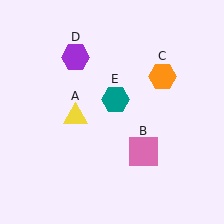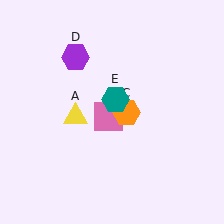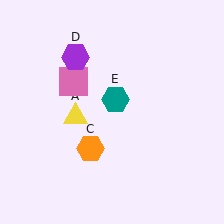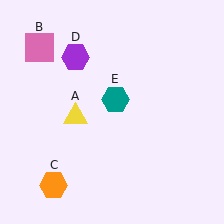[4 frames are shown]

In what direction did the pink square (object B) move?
The pink square (object B) moved up and to the left.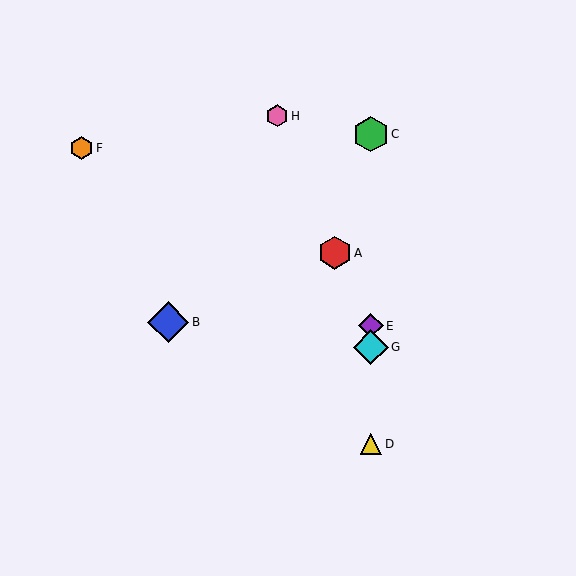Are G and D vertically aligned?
Yes, both are at x≈371.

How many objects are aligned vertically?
4 objects (C, D, E, G) are aligned vertically.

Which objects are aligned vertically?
Objects C, D, E, G are aligned vertically.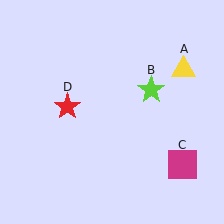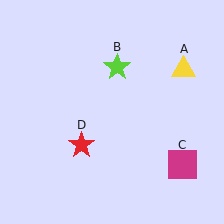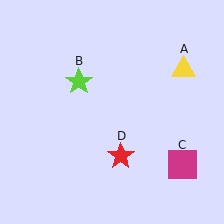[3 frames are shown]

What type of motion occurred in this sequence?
The lime star (object B), red star (object D) rotated counterclockwise around the center of the scene.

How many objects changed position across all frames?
2 objects changed position: lime star (object B), red star (object D).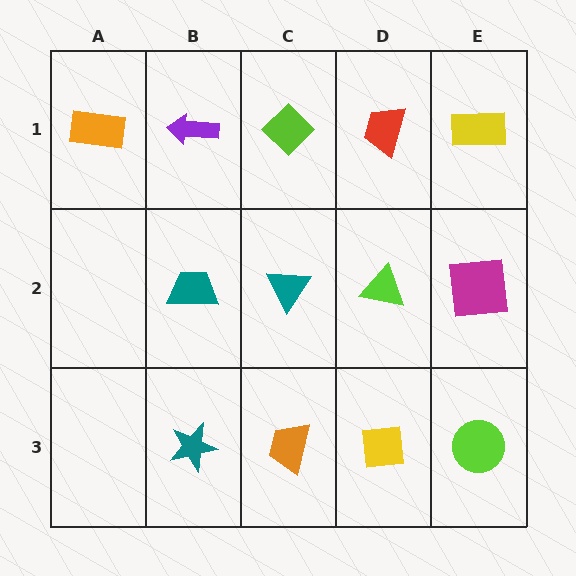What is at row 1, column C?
A lime diamond.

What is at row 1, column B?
A purple arrow.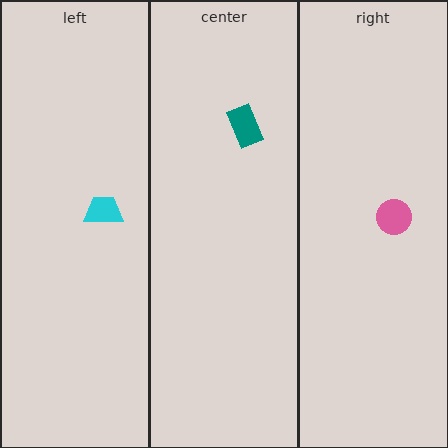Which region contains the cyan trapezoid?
The left region.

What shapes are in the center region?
The teal rectangle.